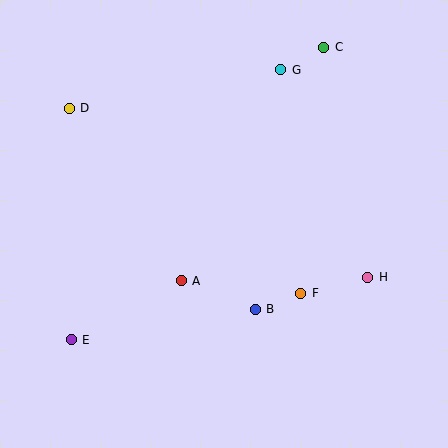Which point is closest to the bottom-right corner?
Point H is closest to the bottom-right corner.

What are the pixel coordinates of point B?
Point B is at (255, 309).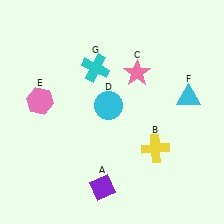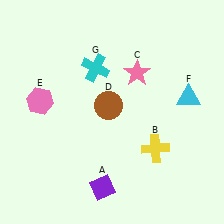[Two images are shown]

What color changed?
The circle (D) changed from cyan in Image 1 to brown in Image 2.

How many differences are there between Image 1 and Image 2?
There is 1 difference between the two images.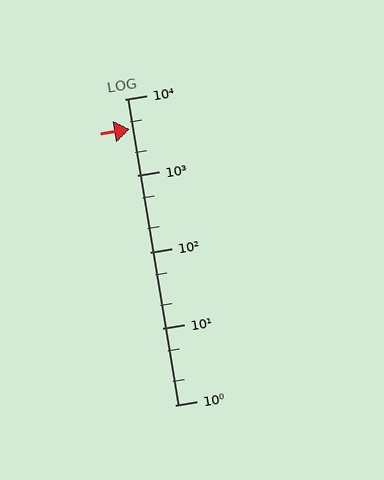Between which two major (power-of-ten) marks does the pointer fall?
The pointer is between 1000 and 10000.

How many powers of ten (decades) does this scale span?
The scale spans 4 decades, from 1 to 10000.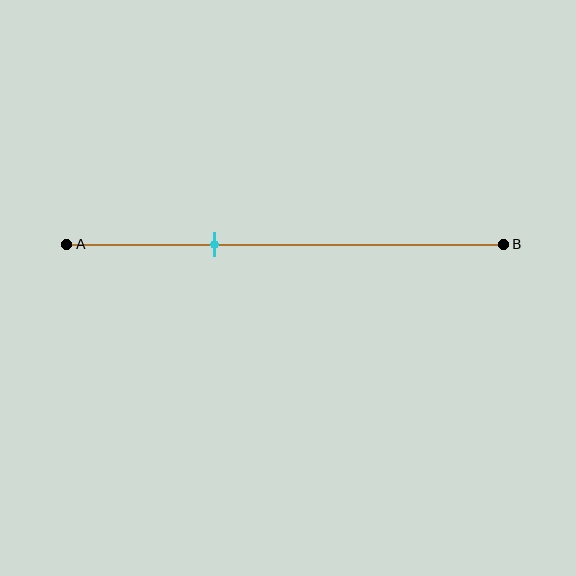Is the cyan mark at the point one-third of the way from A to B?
Yes, the mark is approximately at the one-third point.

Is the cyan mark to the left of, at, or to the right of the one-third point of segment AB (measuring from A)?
The cyan mark is approximately at the one-third point of segment AB.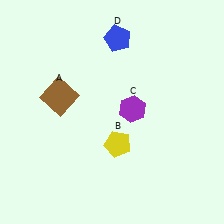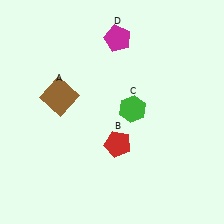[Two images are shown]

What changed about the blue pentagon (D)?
In Image 1, D is blue. In Image 2, it changed to magenta.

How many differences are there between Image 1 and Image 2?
There are 3 differences between the two images.